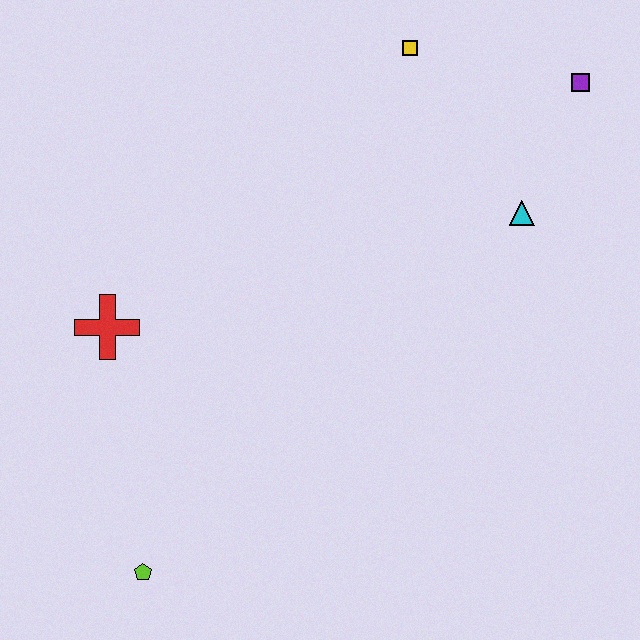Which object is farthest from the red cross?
The purple square is farthest from the red cross.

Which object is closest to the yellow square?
The purple square is closest to the yellow square.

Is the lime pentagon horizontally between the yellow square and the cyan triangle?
No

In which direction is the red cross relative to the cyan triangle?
The red cross is to the left of the cyan triangle.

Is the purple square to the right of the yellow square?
Yes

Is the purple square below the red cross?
No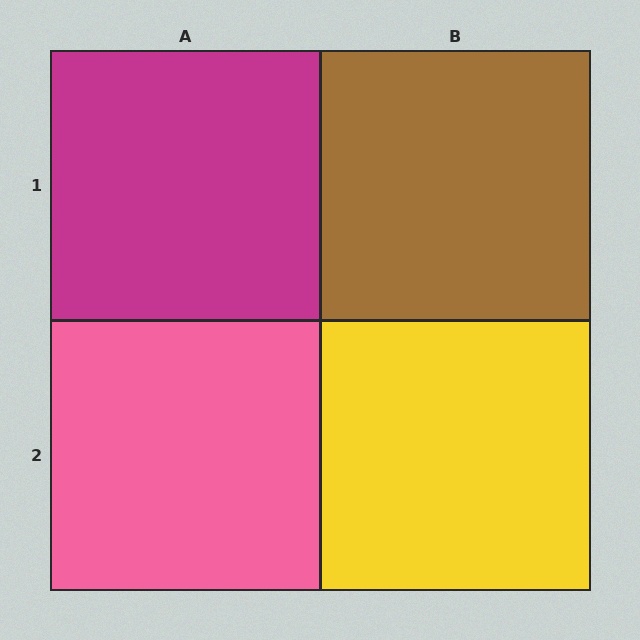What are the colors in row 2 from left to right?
Pink, yellow.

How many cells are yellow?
1 cell is yellow.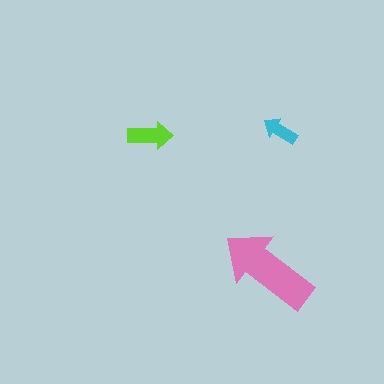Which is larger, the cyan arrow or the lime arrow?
The lime one.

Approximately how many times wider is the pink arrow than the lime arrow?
About 2 times wider.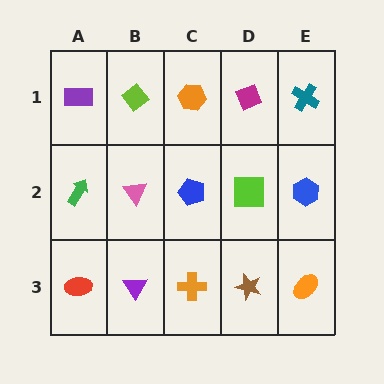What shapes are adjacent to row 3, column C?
A blue pentagon (row 2, column C), a purple triangle (row 3, column B), a brown star (row 3, column D).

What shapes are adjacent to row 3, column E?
A blue hexagon (row 2, column E), a brown star (row 3, column D).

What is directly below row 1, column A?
A green arrow.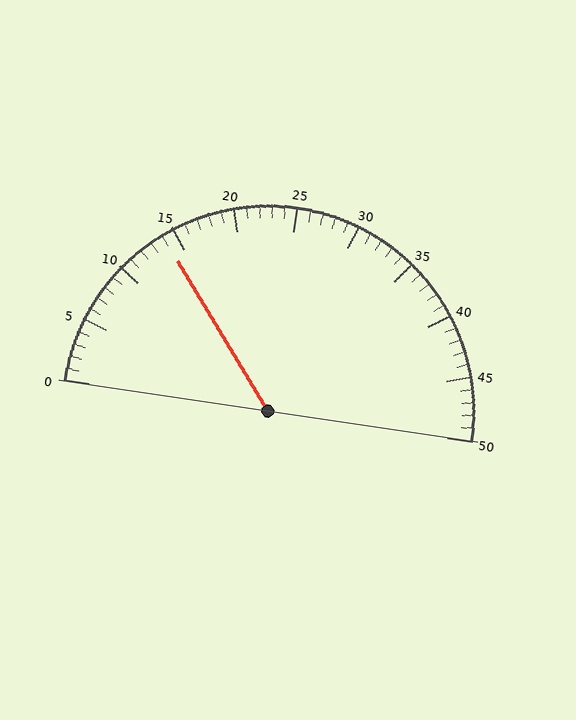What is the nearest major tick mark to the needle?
The nearest major tick mark is 15.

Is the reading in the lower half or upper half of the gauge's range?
The reading is in the lower half of the range (0 to 50).